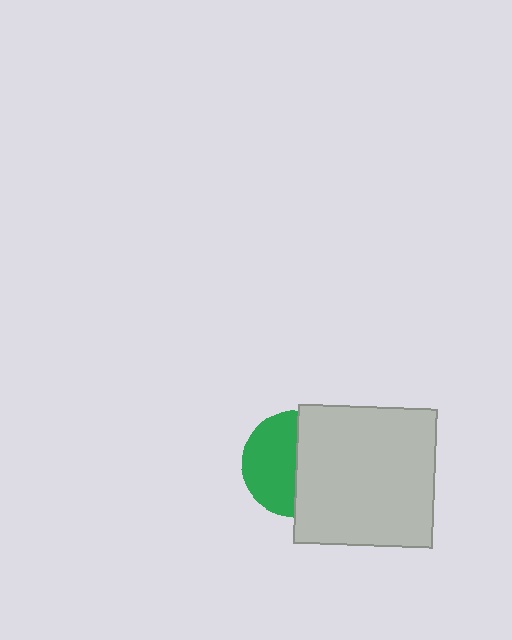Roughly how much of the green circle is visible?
About half of it is visible (roughly 51%).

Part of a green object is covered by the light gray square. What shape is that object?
It is a circle.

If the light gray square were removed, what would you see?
You would see the complete green circle.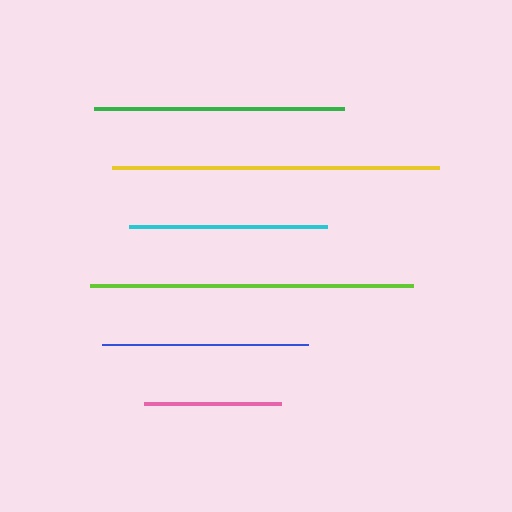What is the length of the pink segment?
The pink segment is approximately 136 pixels long.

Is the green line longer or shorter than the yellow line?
The yellow line is longer than the green line.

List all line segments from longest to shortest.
From longest to shortest: yellow, lime, green, blue, cyan, pink.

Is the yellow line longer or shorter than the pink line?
The yellow line is longer than the pink line.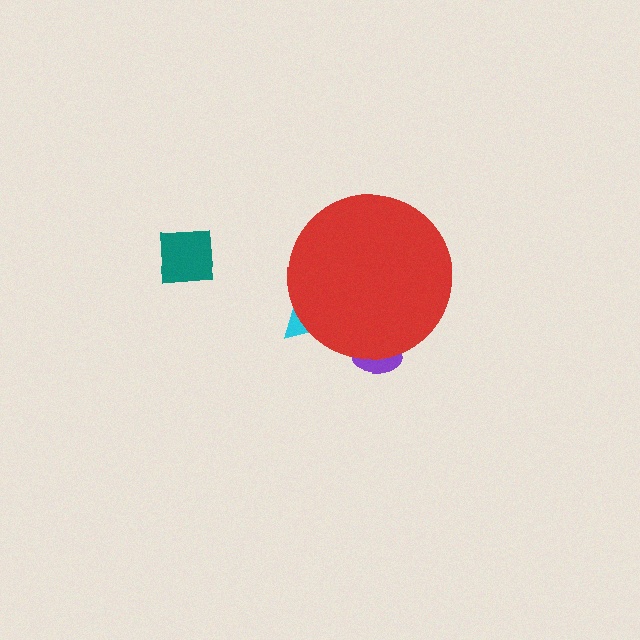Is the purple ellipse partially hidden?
Yes, the purple ellipse is partially hidden behind the red circle.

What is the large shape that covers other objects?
A red circle.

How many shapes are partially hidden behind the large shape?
2 shapes are partially hidden.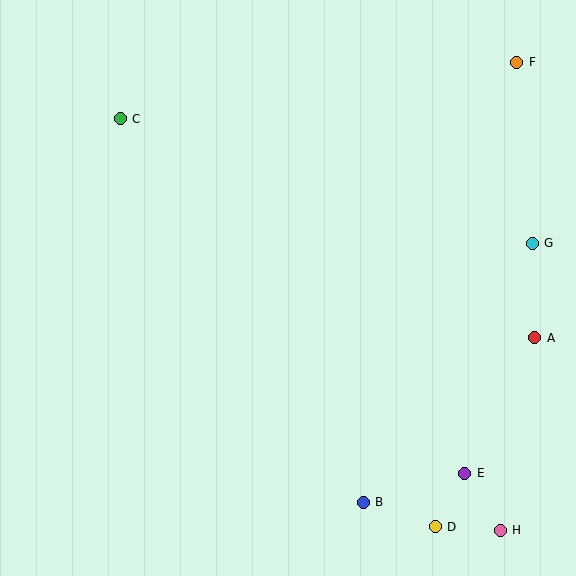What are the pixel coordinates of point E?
Point E is at (465, 473).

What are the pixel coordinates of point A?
Point A is at (534, 338).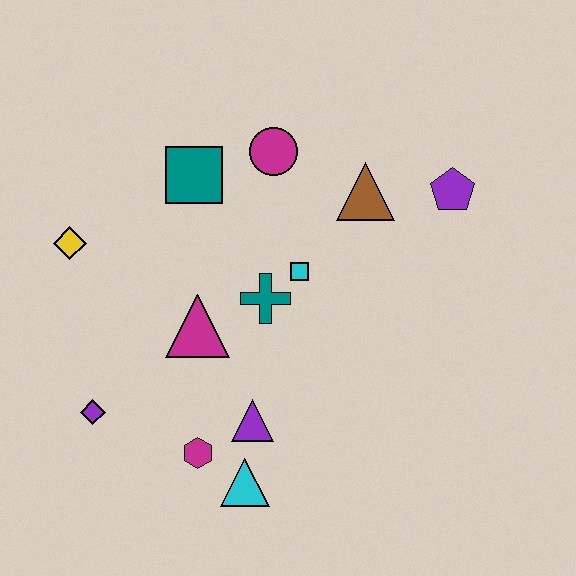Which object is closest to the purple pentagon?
The brown triangle is closest to the purple pentagon.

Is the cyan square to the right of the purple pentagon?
No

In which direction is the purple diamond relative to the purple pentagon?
The purple diamond is to the left of the purple pentagon.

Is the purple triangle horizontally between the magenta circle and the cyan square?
No